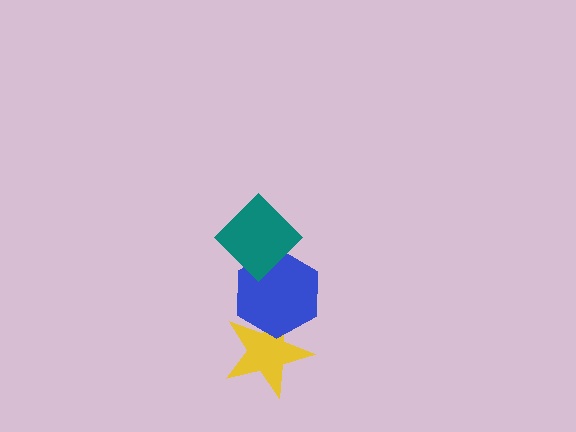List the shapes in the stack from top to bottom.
From top to bottom: the teal diamond, the blue hexagon, the yellow star.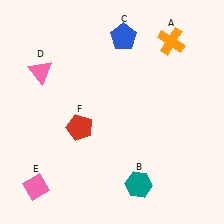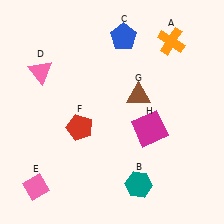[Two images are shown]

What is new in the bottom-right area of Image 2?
A magenta square (H) was added in the bottom-right area of Image 2.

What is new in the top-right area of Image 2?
A brown triangle (G) was added in the top-right area of Image 2.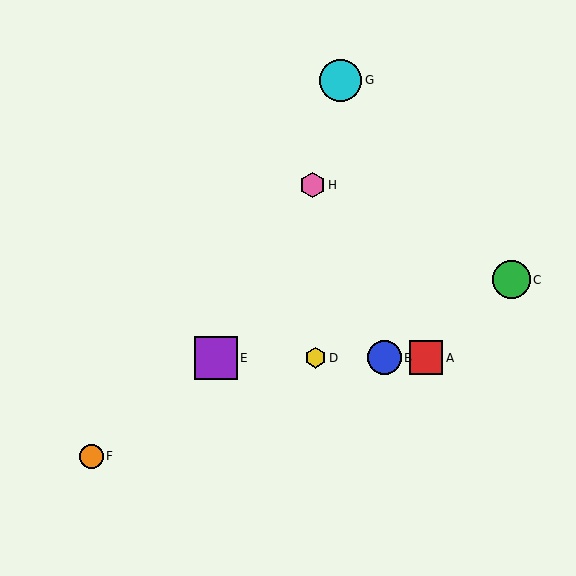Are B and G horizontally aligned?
No, B is at y≈358 and G is at y≈80.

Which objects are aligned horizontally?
Objects A, B, D, E are aligned horizontally.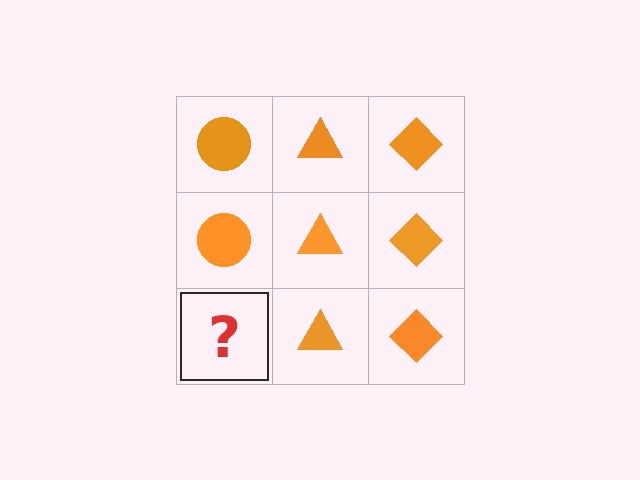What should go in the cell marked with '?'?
The missing cell should contain an orange circle.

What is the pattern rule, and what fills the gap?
The rule is that each column has a consistent shape. The gap should be filled with an orange circle.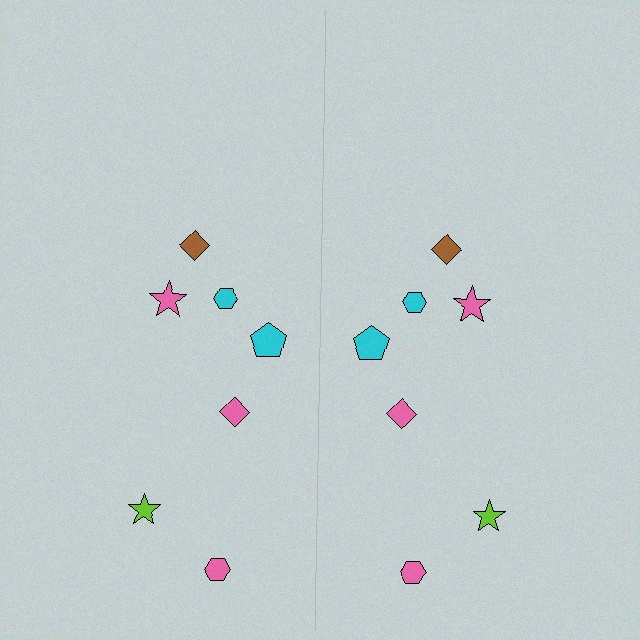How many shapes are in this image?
There are 14 shapes in this image.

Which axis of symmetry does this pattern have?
The pattern has a vertical axis of symmetry running through the center of the image.